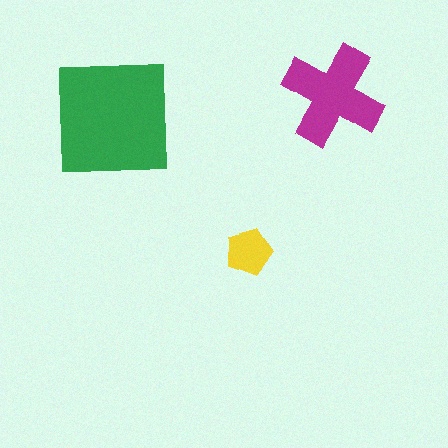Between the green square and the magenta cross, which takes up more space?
The green square.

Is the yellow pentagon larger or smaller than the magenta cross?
Smaller.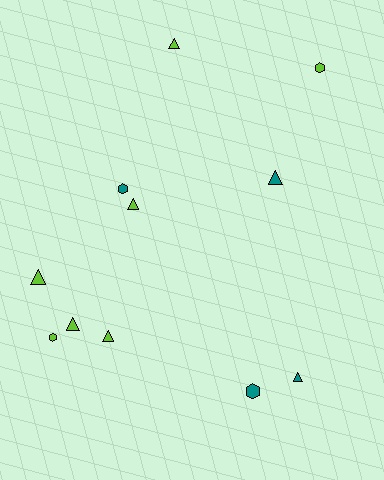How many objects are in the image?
There are 11 objects.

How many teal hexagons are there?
There are 2 teal hexagons.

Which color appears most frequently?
Lime, with 7 objects.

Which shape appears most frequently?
Triangle, with 7 objects.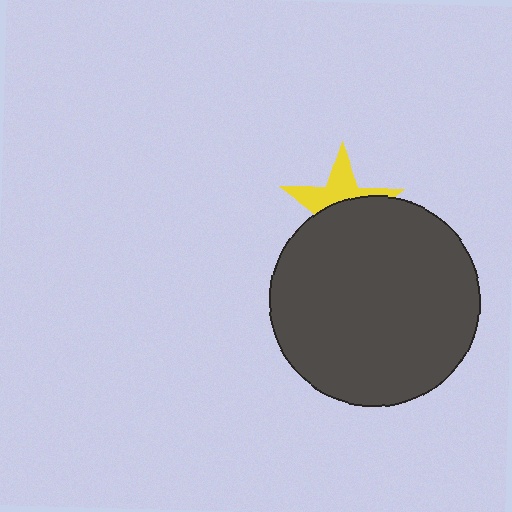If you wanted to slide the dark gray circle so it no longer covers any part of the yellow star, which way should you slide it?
Slide it down — that is the most direct way to separate the two shapes.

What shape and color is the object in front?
The object in front is a dark gray circle.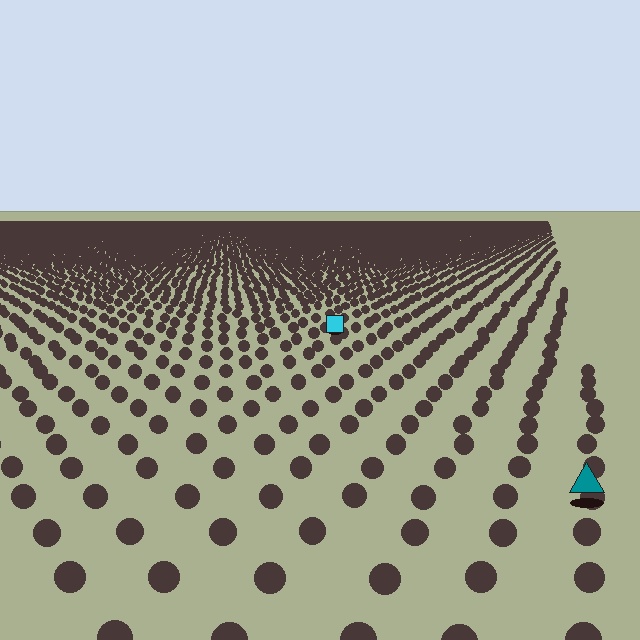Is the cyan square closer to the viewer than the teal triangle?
No. The teal triangle is closer — you can tell from the texture gradient: the ground texture is coarser near it.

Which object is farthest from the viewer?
The cyan square is farthest from the viewer. It appears smaller and the ground texture around it is denser.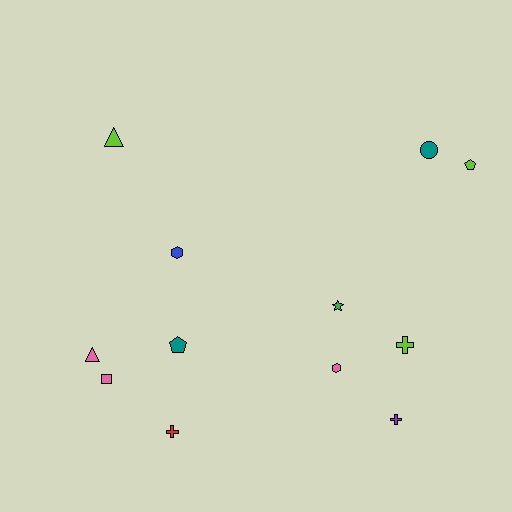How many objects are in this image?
There are 12 objects.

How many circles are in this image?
There is 1 circle.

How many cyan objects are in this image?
There are no cyan objects.